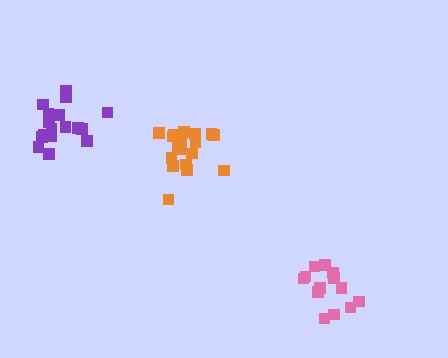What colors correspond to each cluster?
The clusters are colored: orange, pink, purple.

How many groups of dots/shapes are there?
There are 3 groups.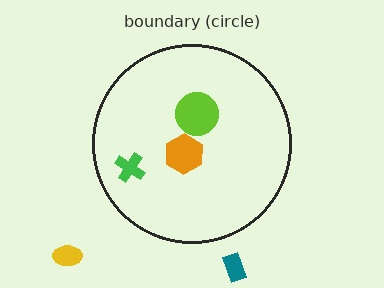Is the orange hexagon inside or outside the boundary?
Inside.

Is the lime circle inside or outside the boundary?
Inside.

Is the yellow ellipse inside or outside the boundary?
Outside.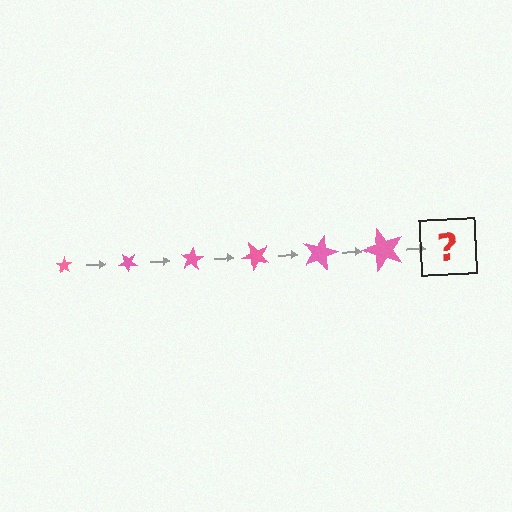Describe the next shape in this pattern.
It should be a star, larger than the previous one and rotated 240 degrees from the start.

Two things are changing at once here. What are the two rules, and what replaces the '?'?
The two rules are that the star grows larger each step and it rotates 40 degrees each step. The '?' should be a star, larger than the previous one and rotated 240 degrees from the start.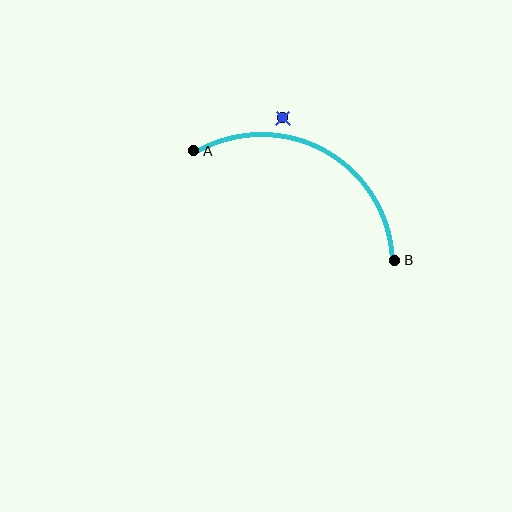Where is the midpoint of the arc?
The arc midpoint is the point on the curve farthest from the straight line joining A and B. It sits above that line.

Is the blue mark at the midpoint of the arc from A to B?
No — the blue mark does not lie on the arc at all. It sits slightly outside the curve.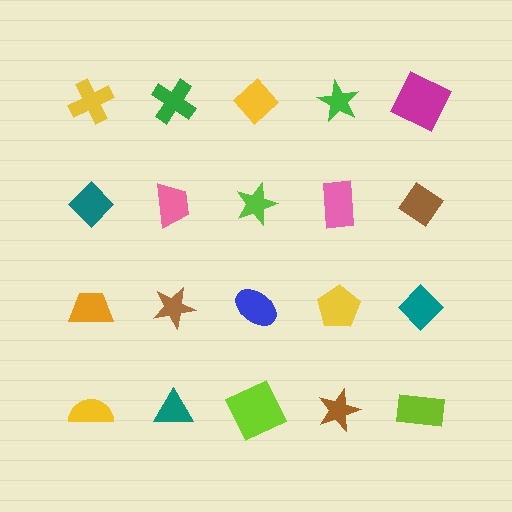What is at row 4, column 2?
A teal triangle.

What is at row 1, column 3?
A yellow diamond.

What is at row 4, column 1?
A yellow semicircle.